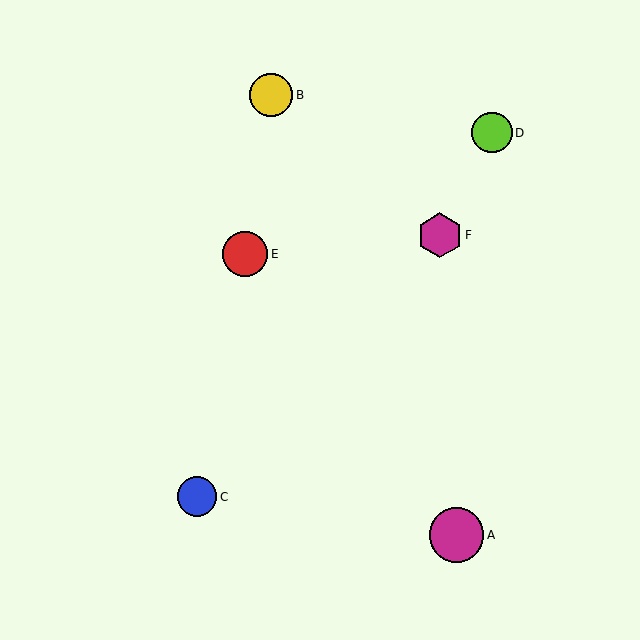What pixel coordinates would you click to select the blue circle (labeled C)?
Click at (197, 497) to select the blue circle C.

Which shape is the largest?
The magenta circle (labeled A) is the largest.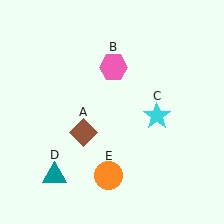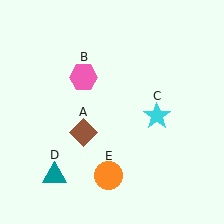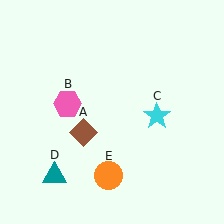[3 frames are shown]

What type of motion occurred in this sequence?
The pink hexagon (object B) rotated counterclockwise around the center of the scene.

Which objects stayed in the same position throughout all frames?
Brown diamond (object A) and cyan star (object C) and teal triangle (object D) and orange circle (object E) remained stationary.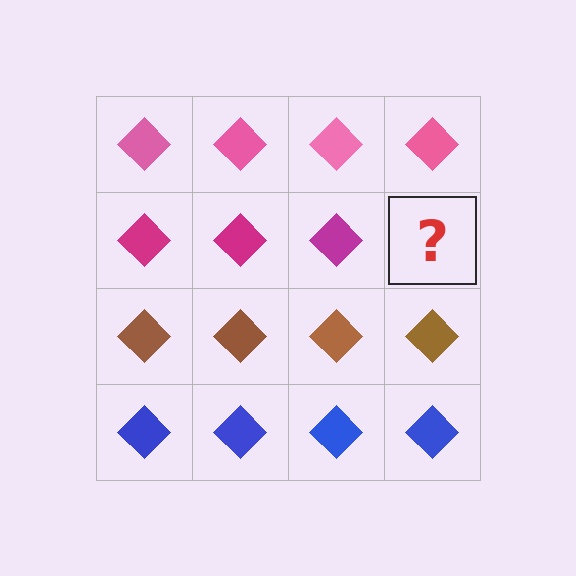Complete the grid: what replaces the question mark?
The question mark should be replaced with a magenta diamond.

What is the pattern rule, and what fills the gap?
The rule is that each row has a consistent color. The gap should be filled with a magenta diamond.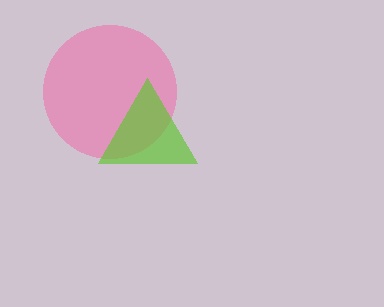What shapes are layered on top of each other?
The layered shapes are: a pink circle, a lime triangle.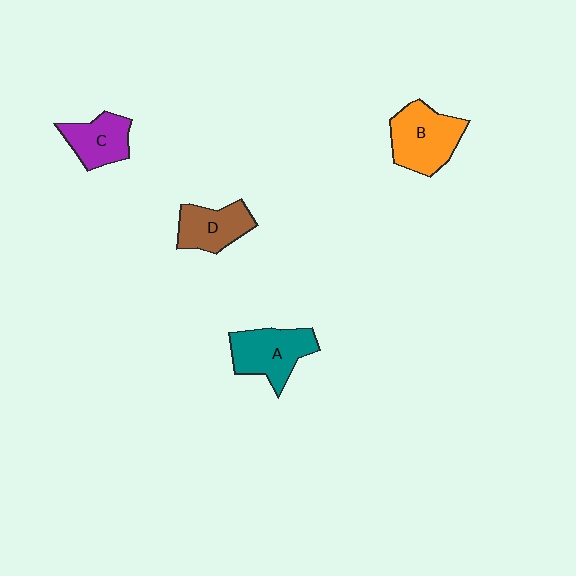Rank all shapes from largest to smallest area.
From largest to smallest: B (orange), A (teal), D (brown), C (purple).